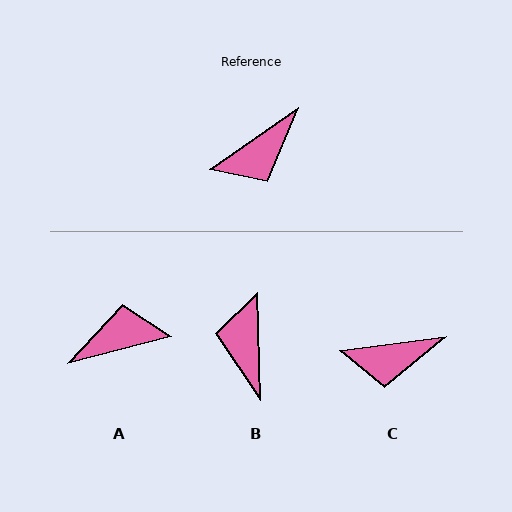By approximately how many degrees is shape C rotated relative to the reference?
Approximately 28 degrees clockwise.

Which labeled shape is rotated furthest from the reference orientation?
A, about 159 degrees away.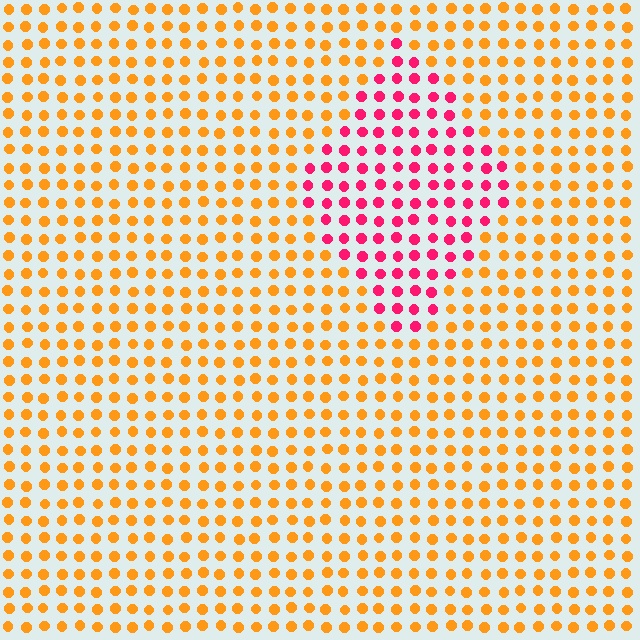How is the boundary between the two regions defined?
The boundary is defined purely by a slight shift in hue (about 57 degrees). Spacing, size, and orientation are identical on both sides.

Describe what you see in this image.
The image is filled with small orange elements in a uniform arrangement. A diamond-shaped region is visible where the elements are tinted to a slightly different hue, forming a subtle color boundary.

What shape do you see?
I see a diamond.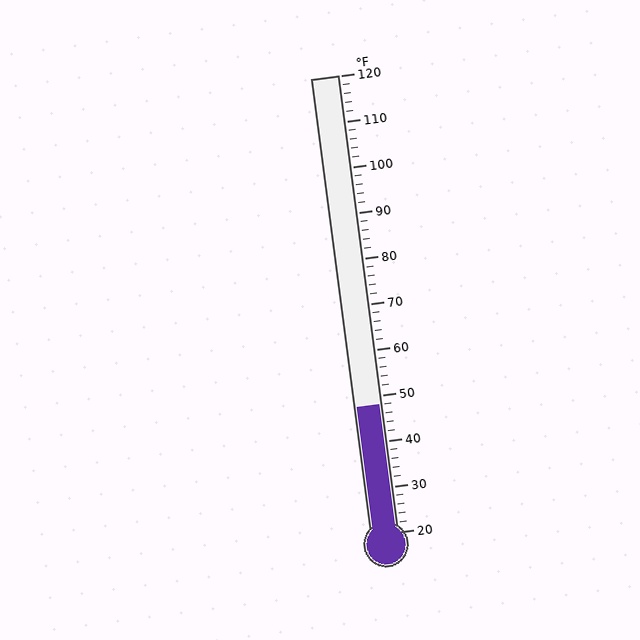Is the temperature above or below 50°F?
The temperature is below 50°F.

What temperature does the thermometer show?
The thermometer shows approximately 48°F.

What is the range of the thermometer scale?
The thermometer scale ranges from 20°F to 120°F.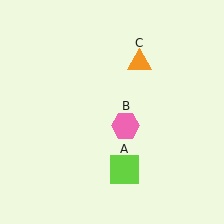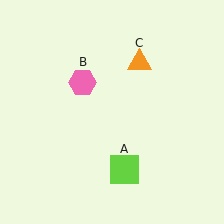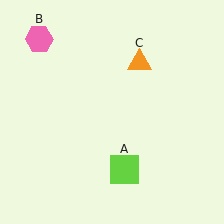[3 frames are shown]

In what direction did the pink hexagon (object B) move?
The pink hexagon (object B) moved up and to the left.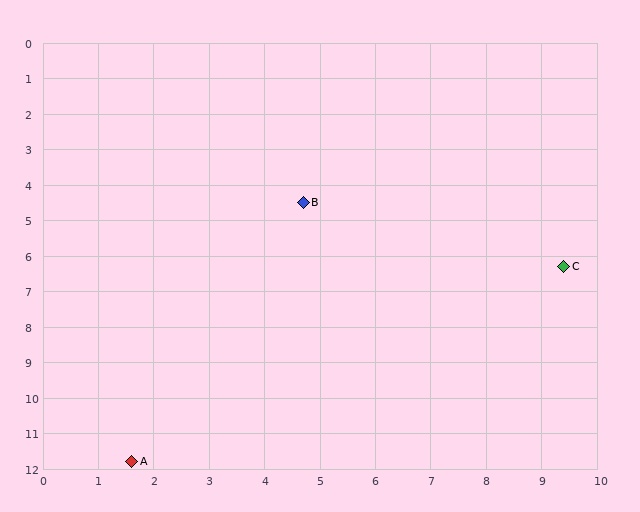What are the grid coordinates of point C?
Point C is at approximately (9.4, 6.3).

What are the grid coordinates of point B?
Point B is at approximately (4.7, 4.5).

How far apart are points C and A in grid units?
Points C and A are about 9.5 grid units apart.